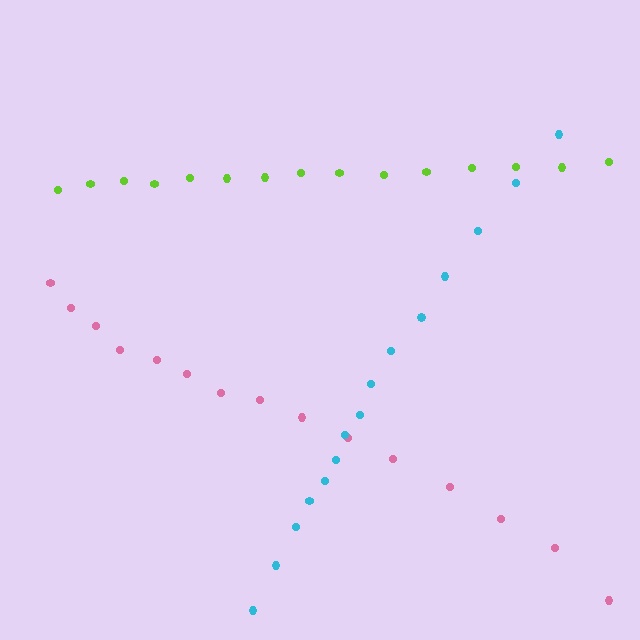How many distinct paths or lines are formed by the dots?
There are 3 distinct paths.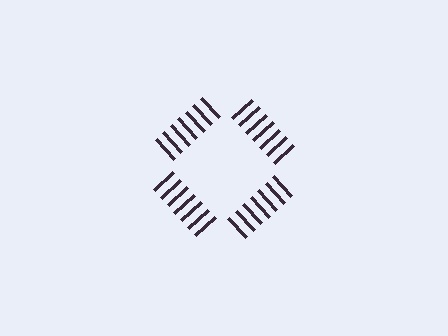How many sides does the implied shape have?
4 sides — the line-ends trace a square.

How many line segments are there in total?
28 — 7 along each of the 4 edges.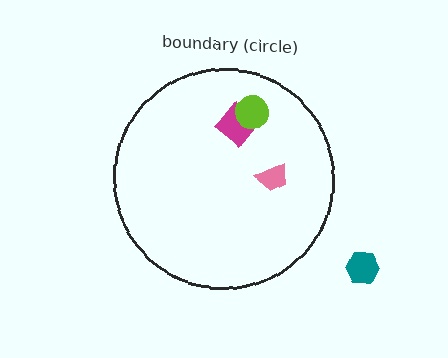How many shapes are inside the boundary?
3 inside, 1 outside.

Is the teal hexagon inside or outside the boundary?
Outside.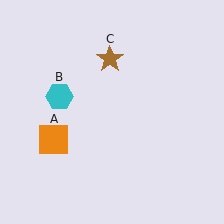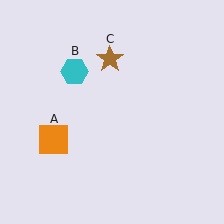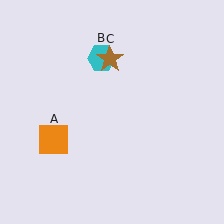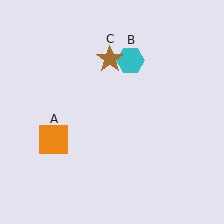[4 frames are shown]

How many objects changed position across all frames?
1 object changed position: cyan hexagon (object B).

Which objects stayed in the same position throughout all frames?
Orange square (object A) and brown star (object C) remained stationary.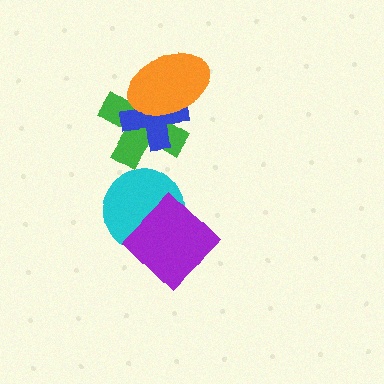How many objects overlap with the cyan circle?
1 object overlaps with the cyan circle.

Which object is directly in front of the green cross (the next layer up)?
The blue cross is directly in front of the green cross.